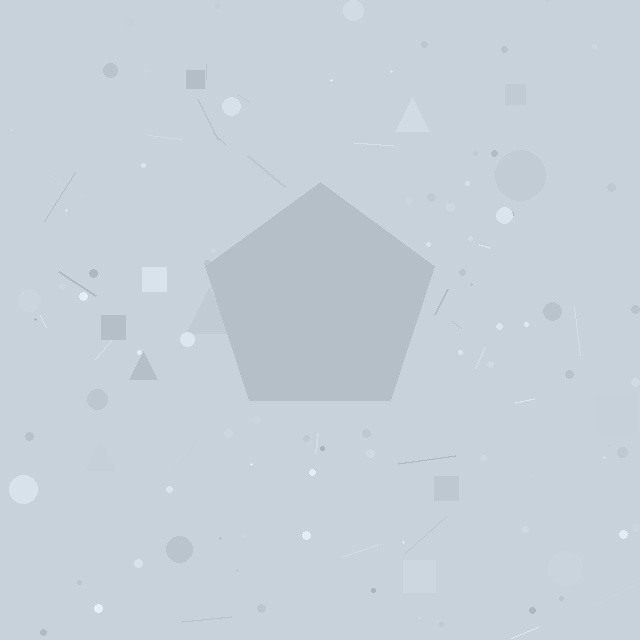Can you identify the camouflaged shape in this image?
The camouflaged shape is a pentagon.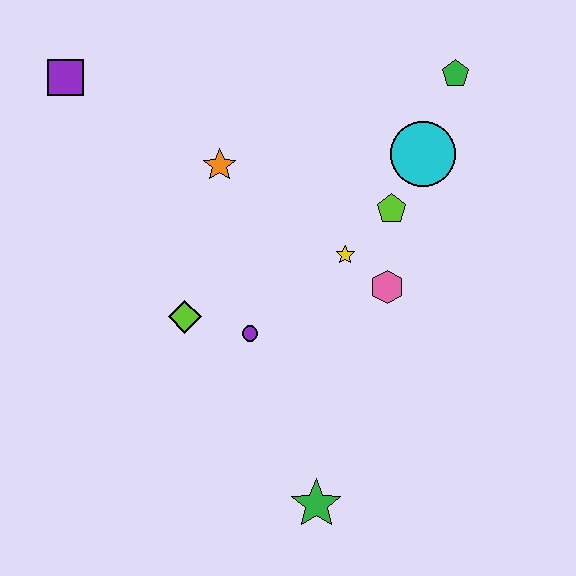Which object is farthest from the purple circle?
The green pentagon is farthest from the purple circle.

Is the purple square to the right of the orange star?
No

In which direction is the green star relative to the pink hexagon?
The green star is below the pink hexagon.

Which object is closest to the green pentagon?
The cyan circle is closest to the green pentagon.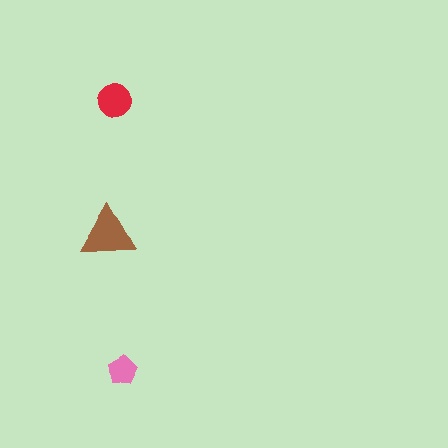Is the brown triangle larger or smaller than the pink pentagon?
Larger.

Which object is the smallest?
The pink pentagon.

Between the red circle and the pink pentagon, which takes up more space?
The red circle.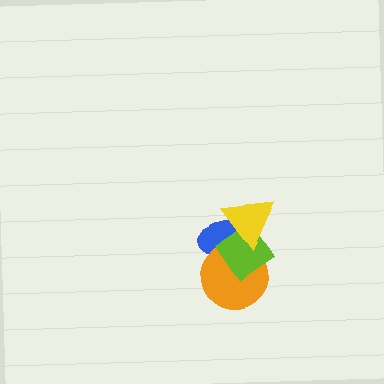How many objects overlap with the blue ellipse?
3 objects overlap with the blue ellipse.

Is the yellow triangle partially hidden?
No, no other shape covers it.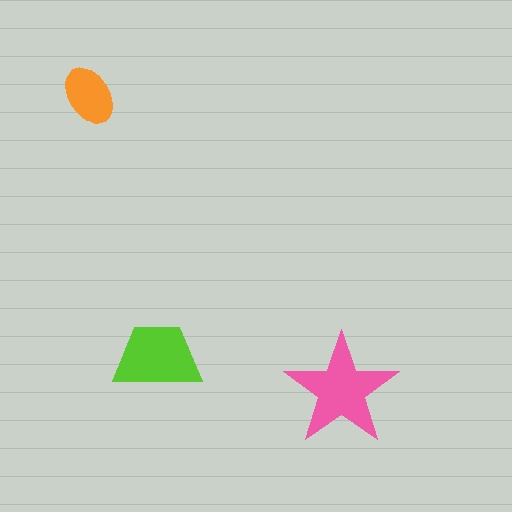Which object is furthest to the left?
The orange ellipse is leftmost.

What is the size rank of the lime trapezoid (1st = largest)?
2nd.